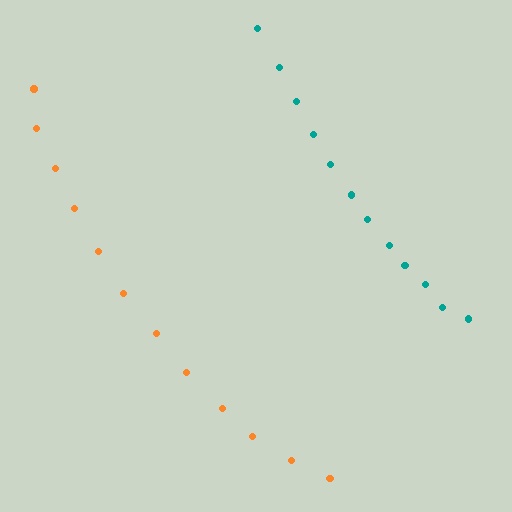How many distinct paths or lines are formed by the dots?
There are 2 distinct paths.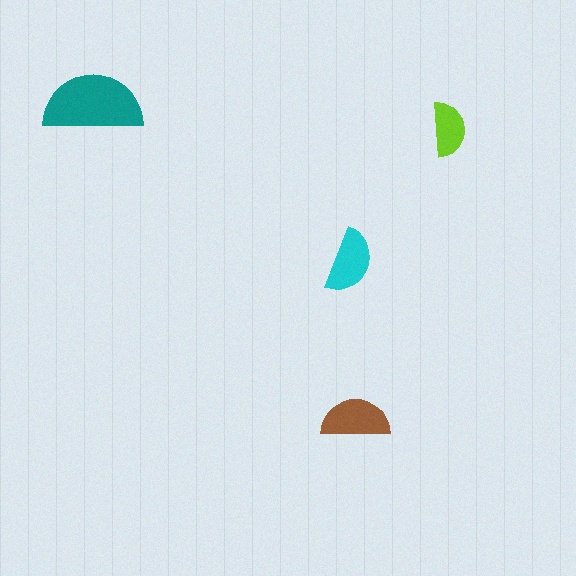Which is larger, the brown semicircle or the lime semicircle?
The brown one.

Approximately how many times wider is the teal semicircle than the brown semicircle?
About 1.5 times wider.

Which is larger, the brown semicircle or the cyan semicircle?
The brown one.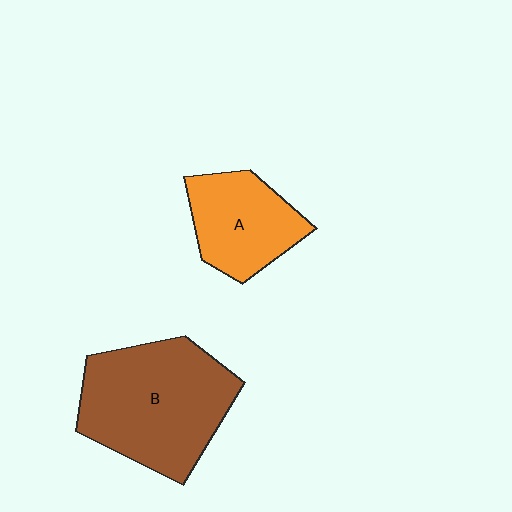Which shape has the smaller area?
Shape A (orange).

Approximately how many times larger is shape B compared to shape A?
Approximately 1.7 times.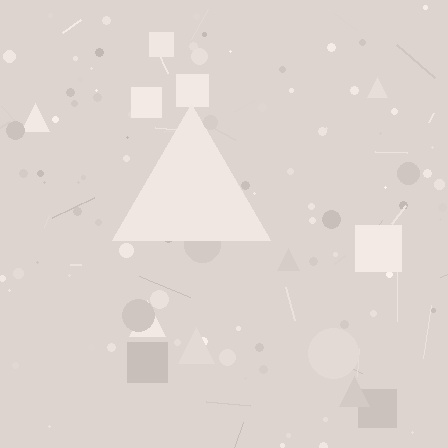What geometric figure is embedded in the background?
A triangle is embedded in the background.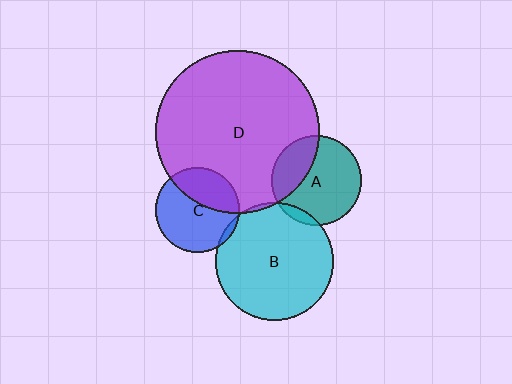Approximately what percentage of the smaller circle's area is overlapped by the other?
Approximately 30%.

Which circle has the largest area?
Circle D (purple).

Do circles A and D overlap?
Yes.